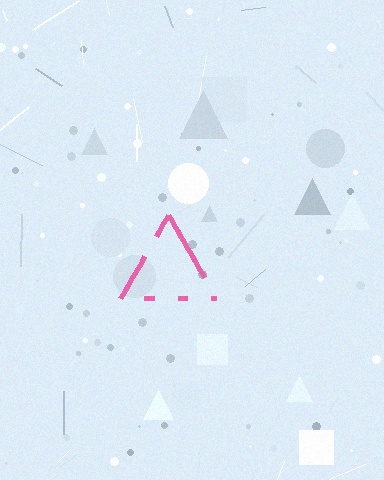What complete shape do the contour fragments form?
The contour fragments form a triangle.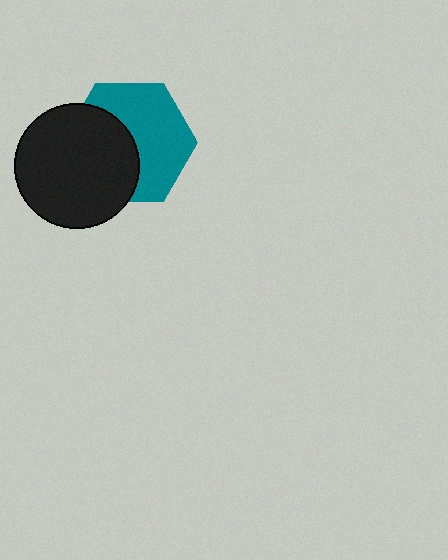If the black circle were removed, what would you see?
You would see the complete teal hexagon.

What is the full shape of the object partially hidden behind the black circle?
The partially hidden object is a teal hexagon.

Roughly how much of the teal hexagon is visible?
About half of it is visible (roughly 56%).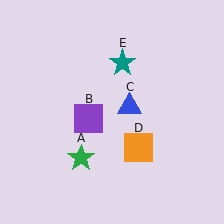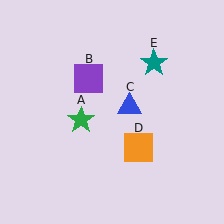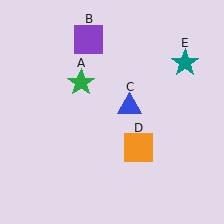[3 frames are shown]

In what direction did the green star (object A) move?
The green star (object A) moved up.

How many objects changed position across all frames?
3 objects changed position: green star (object A), purple square (object B), teal star (object E).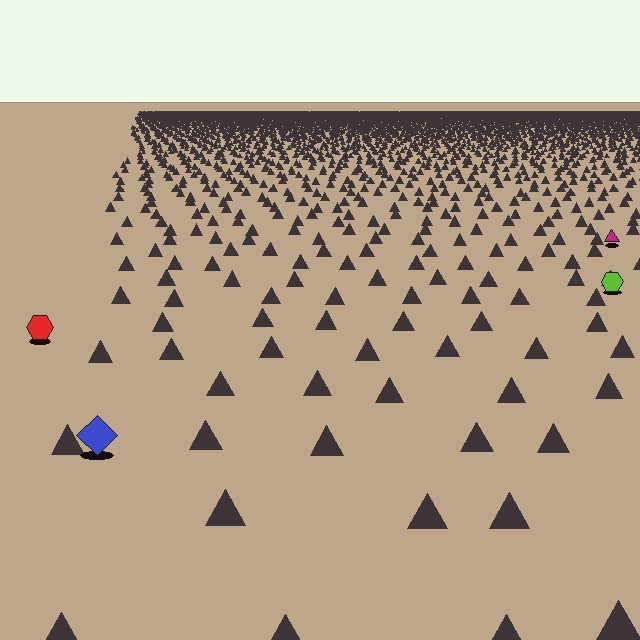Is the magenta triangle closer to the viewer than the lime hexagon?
No. The lime hexagon is closer — you can tell from the texture gradient: the ground texture is coarser near it.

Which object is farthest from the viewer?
The magenta triangle is farthest from the viewer. It appears smaller and the ground texture around it is denser.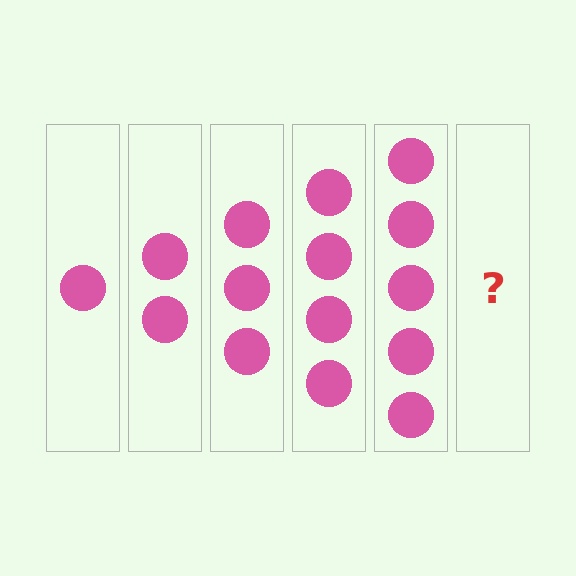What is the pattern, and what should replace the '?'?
The pattern is that each step adds one more circle. The '?' should be 6 circles.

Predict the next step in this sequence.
The next step is 6 circles.